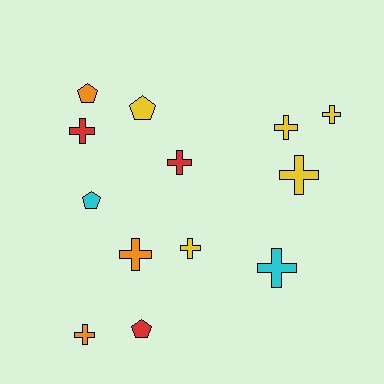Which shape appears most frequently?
Cross, with 9 objects.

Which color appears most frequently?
Yellow, with 5 objects.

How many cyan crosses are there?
There is 1 cyan cross.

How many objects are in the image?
There are 13 objects.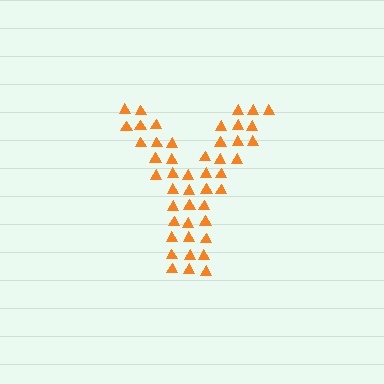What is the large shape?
The large shape is the letter Y.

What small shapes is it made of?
It is made of small triangles.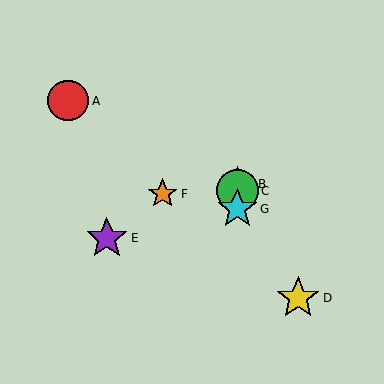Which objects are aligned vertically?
Objects B, C, G are aligned vertically.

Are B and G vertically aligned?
Yes, both are at x≈237.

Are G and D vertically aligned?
No, G is at x≈237 and D is at x≈298.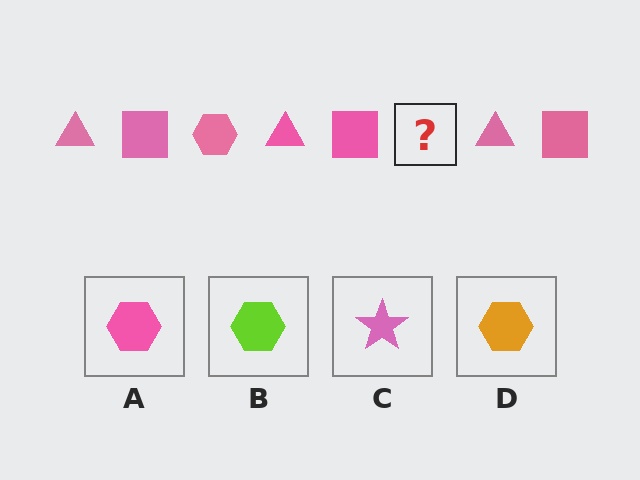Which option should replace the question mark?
Option A.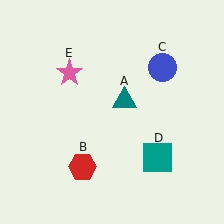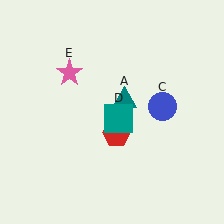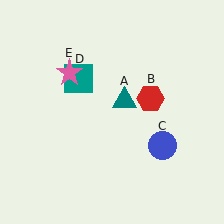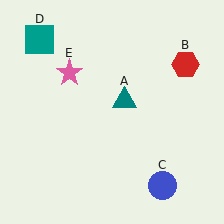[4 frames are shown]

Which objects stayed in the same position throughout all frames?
Teal triangle (object A) and pink star (object E) remained stationary.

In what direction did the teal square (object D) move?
The teal square (object D) moved up and to the left.